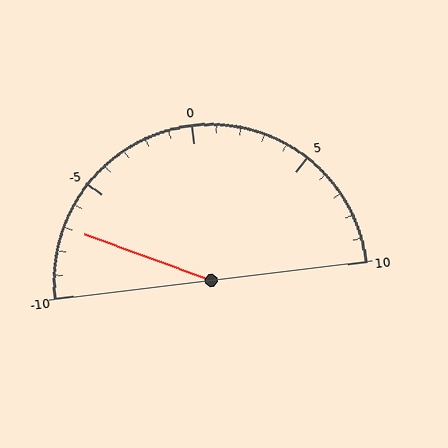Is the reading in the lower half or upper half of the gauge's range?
The reading is in the lower half of the range (-10 to 10).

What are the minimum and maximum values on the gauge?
The gauge ranges from -10 to 10.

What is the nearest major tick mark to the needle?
The nearest major tick mark is -5.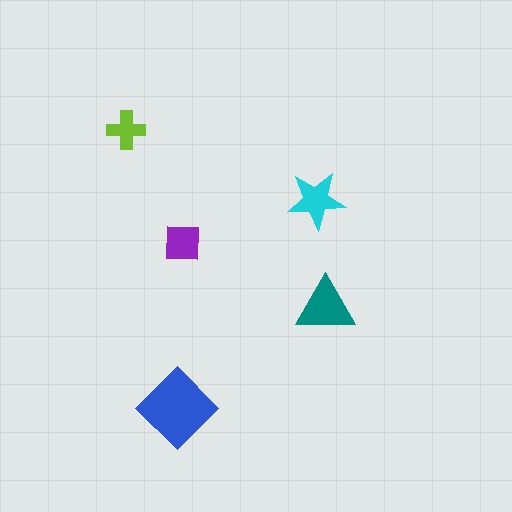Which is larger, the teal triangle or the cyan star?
The teal triangle.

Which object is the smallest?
The lime cross.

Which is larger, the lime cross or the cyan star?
The cyan star.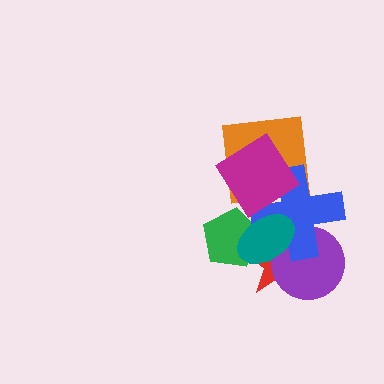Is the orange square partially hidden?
Yes, it is partially covered by another shape.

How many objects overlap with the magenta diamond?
2 objects overlap with the magenta diamond.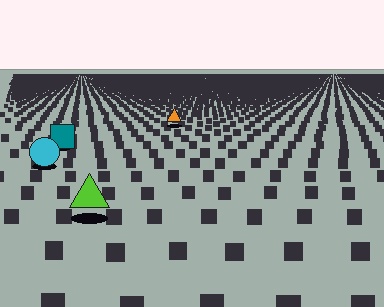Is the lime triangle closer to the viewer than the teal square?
Yes. The lime triangle is closer — you can tell from the texture gradient: the ground texture is coarser near it.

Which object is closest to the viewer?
The lime triangle is closest. The texture marks near it are larger and more spread out.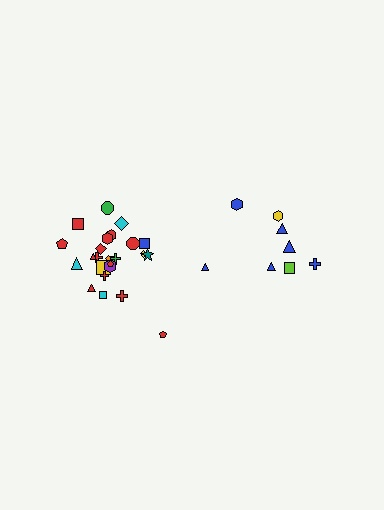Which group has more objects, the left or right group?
The left group.